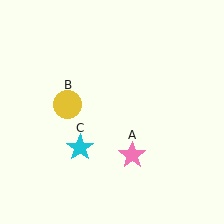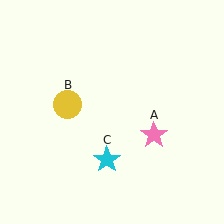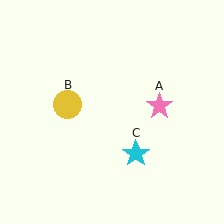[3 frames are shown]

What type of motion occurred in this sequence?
The pink star (object A), cyan star (object C) rotated counterclockwise around the center of the scene.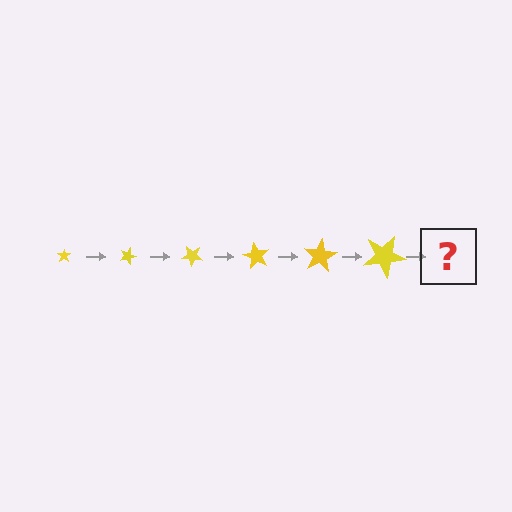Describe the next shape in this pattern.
It should be a star, larger than the previous one and rotated 120 degrees from the start.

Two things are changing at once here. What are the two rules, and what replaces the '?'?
The two rules are that the star grows larger each step and it rotates 20 degrees each step. The '?' should be a star, larger than the previous one and rotated 120 degrees from the start.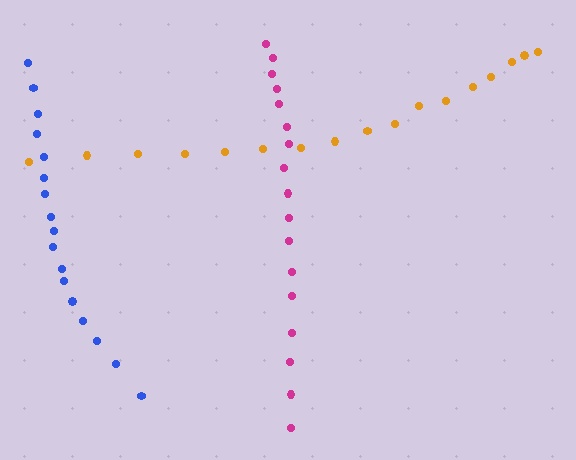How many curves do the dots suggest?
There are 3 distinct paths.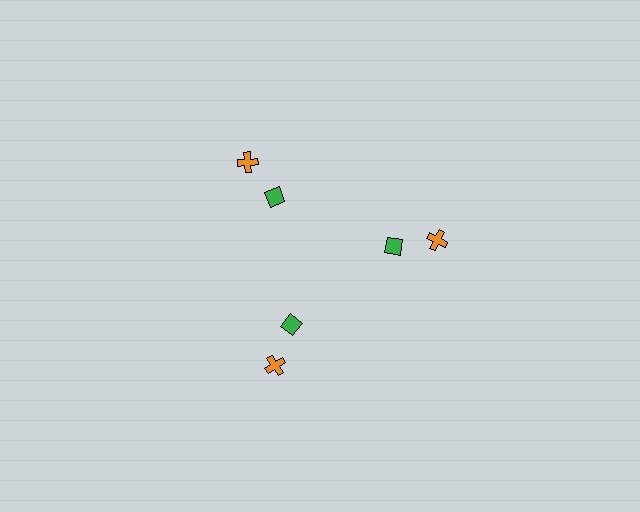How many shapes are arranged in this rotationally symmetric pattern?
There are 6 shapes, arranged in 3 groups of 2.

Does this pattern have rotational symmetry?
Yes, this pattern has 3-fold rotational symmetry. It looks the same after rotating 120 degrees around the center.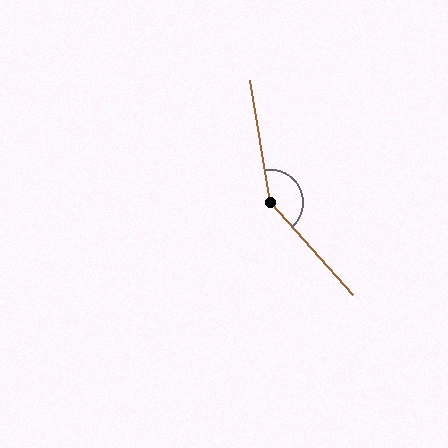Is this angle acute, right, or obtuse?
It is obtuse.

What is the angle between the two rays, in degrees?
Approximately 148 degrees.